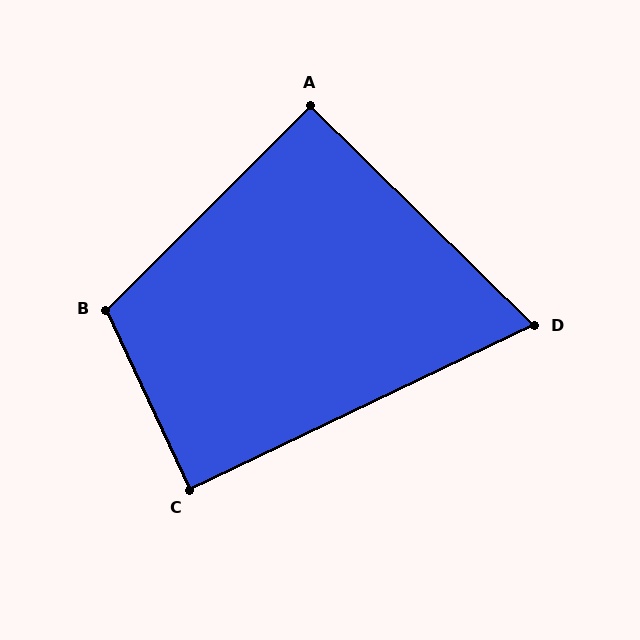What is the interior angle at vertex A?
Approximately 91 degrees (approximately right).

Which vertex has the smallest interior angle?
D, at approximately 70 degrees.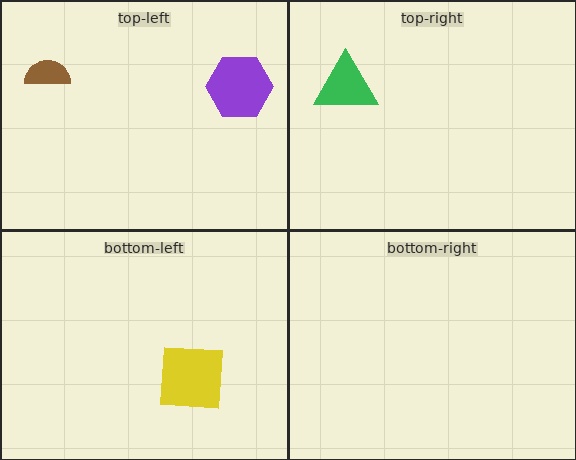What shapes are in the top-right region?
The green triangle.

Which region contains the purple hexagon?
The top-left region.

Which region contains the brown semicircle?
The top-left region.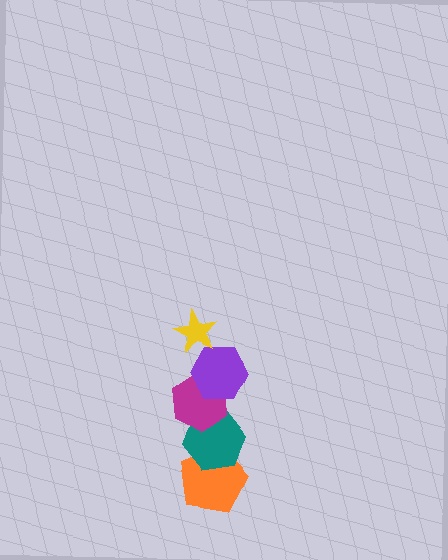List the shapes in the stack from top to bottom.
From top to bottom: the yellow star, the purple hexagon, the magenta hexagon, the teal hexagon, the orange pentagon.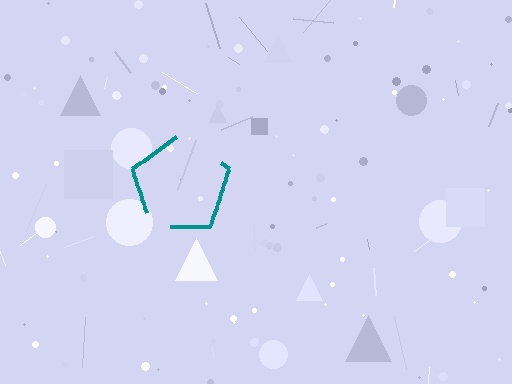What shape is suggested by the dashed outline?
The dashed outline suggests a pentagon.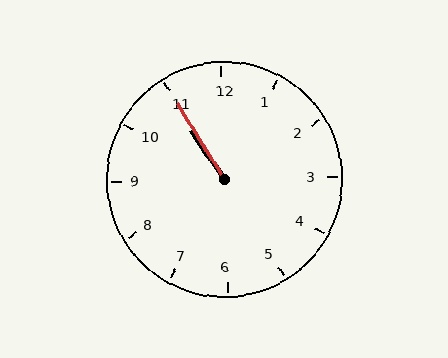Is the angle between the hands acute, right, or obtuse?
It is acute.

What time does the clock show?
10:55.